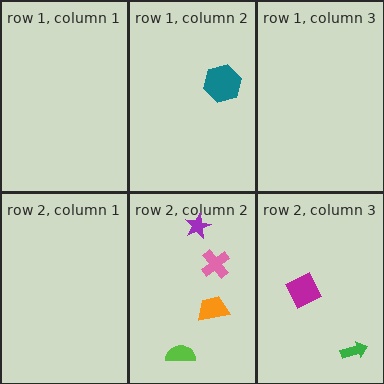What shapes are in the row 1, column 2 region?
The teal hexagon.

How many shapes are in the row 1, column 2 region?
1.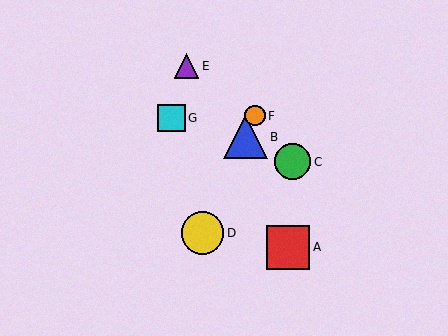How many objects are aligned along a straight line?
3 objects (B, D, F) are aligned along a straight line.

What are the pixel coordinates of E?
Object E is at (187, 66).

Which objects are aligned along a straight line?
Objects B, D, F are aligned along a straight line.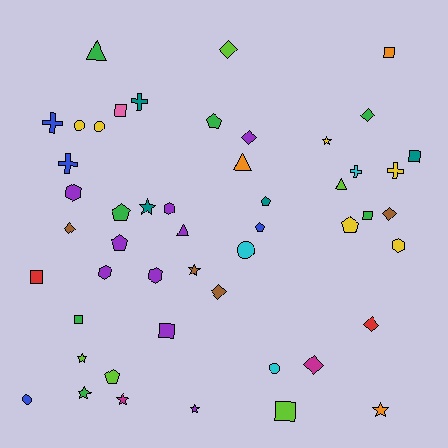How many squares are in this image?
There are 8 squares.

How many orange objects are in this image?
There are 3 orange objects.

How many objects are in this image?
There are 50 objects.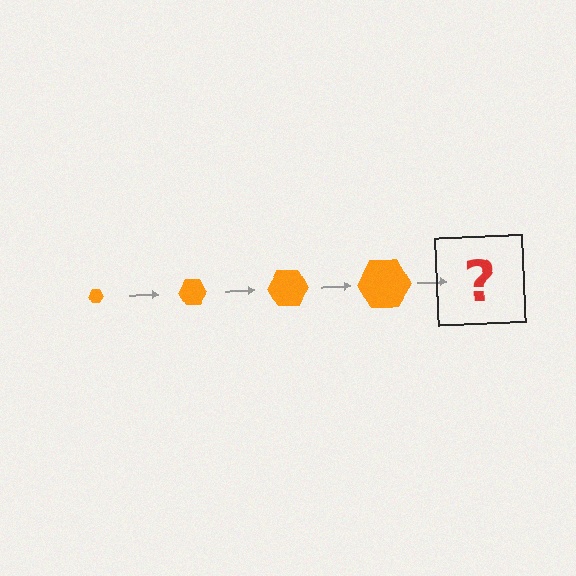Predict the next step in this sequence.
The next step is an orange hexagon, larger than the previous one.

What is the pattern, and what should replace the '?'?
The pattern is that the hexagon gets progressively larger each step. The '?' should be an orange hexagon, larger than the previous one.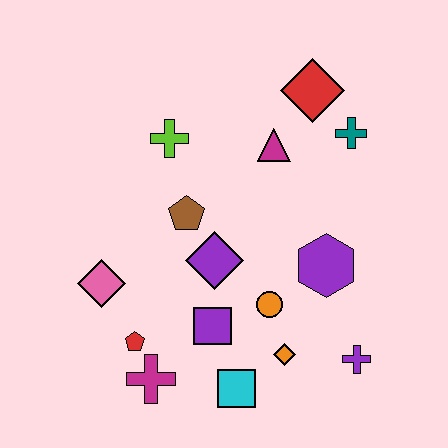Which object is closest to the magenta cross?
The red pentagon is closest to the magenta cross.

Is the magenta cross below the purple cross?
Yes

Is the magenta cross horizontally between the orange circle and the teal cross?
No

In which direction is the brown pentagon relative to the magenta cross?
The brown pentagon is above the magenta cross.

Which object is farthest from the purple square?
The red diamond is farthest from the purple square.